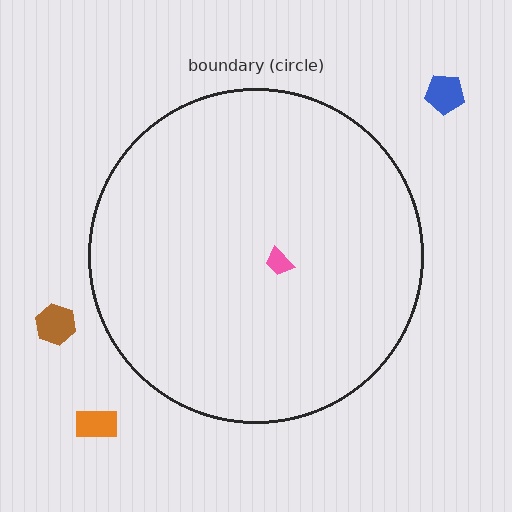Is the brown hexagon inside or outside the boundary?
Outside.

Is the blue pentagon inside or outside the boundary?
Outside.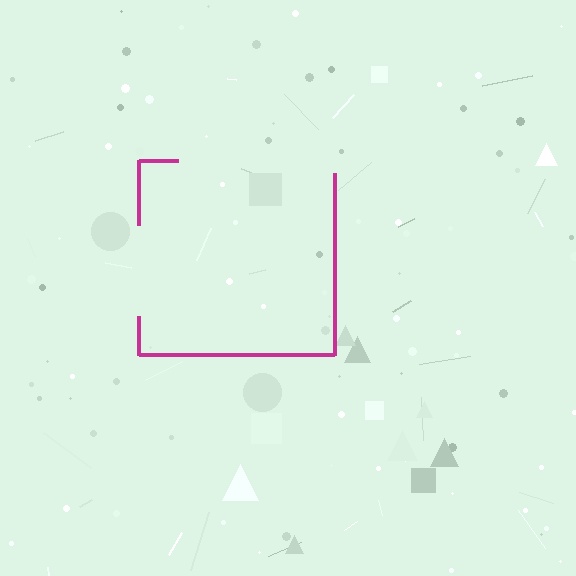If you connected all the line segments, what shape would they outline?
They would outline a square.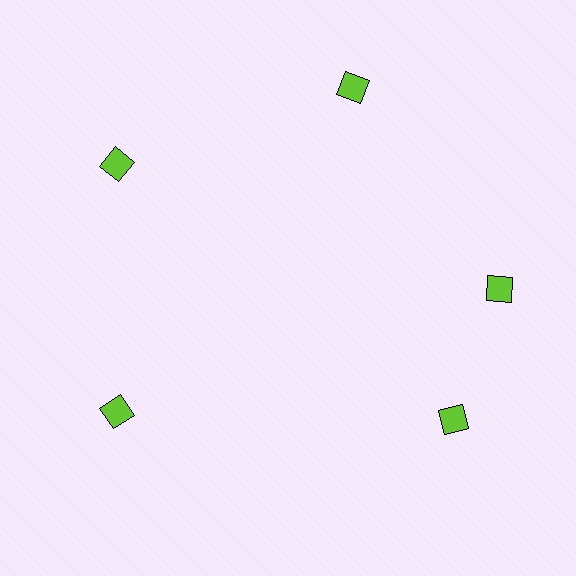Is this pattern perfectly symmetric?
No. The 5 lime diamonds are arranged in a ring, but one element near the 5 o'clock position is rotated out of alignment along the ring, breaking the 5-fold rotational symmetry.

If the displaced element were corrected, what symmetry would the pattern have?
It would have 5-fold rotational symmetry — the pattern would map onto itself every 72 degrees.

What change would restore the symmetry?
The symmetry would be restored by rotating it back into even spacing with its neighbors so that all 5 diamonds sit at equal angles and equal distance from the center.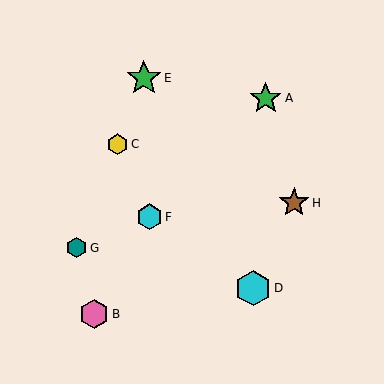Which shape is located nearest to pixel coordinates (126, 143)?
The yellow hexagon (labeled C) at (117, 144) is nearest to that location.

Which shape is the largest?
The cyan hexagon (labeled D) is the largest.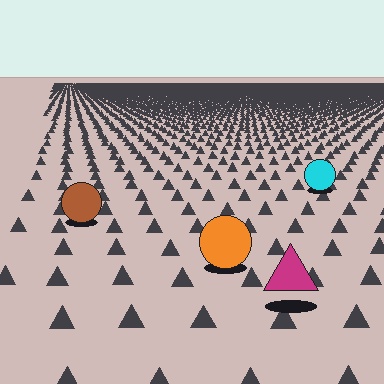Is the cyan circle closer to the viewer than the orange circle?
No. The orange circle is closer — you can tell from the texture gradient: the ground texture is coarser near it.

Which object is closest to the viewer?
The magenta triangle is closest. The texture marks near it are larger and more spread out.